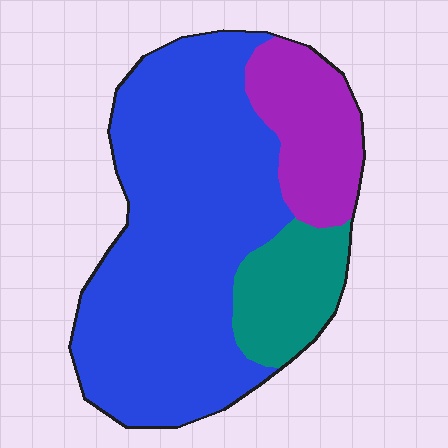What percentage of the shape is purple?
Purple covers roughly 20% of the shape.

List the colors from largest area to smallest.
From largest to smallest: blue, purple, teal.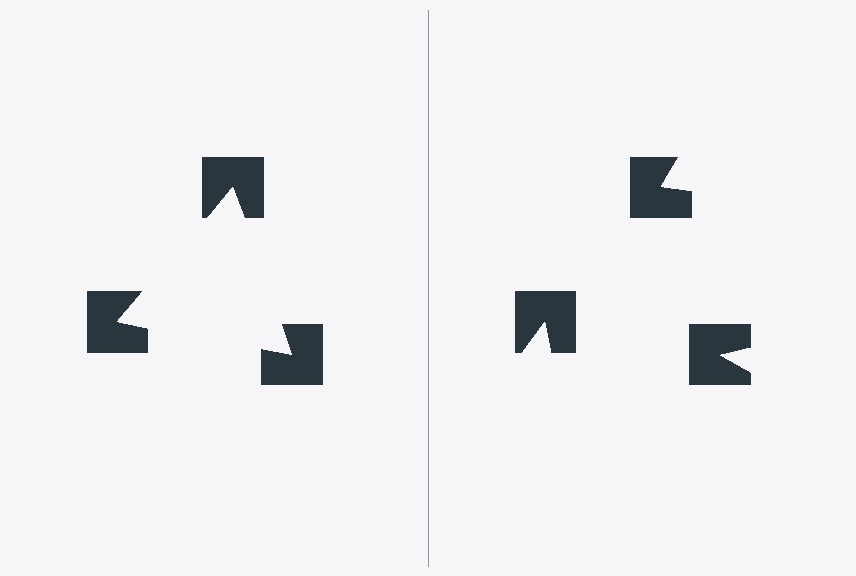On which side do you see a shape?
An illusory triangle appears on the left side. On the right side the wedge cuts are rotated, so no coherent shape forms.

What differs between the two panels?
The notched squares are positioned identically on both sides; only the wedge orientations differ. On the left they align to a triangle; on the right they are misaligned.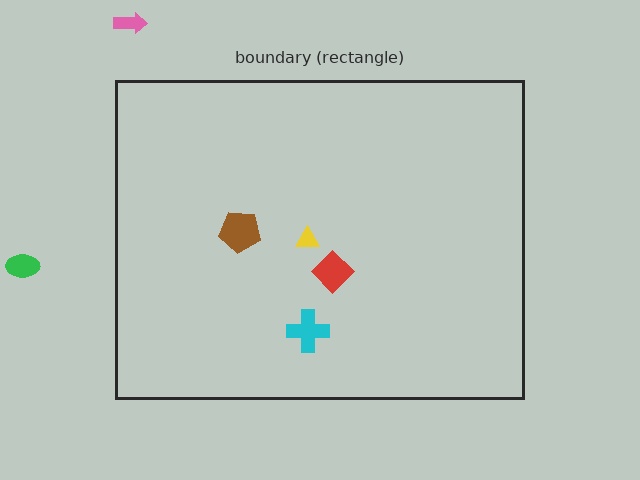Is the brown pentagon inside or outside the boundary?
Inside.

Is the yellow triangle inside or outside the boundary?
Inside.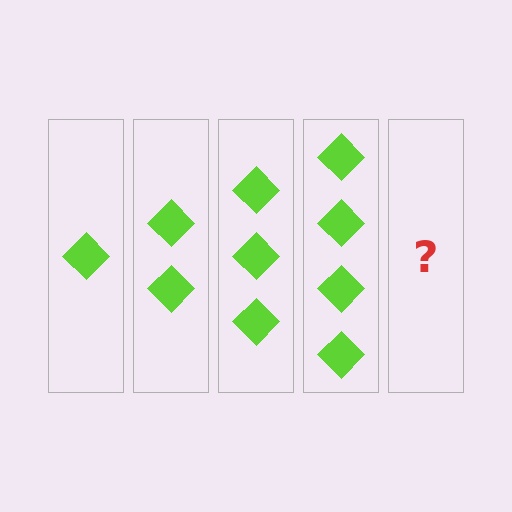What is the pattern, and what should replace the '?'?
The pattern is that each step adds one more diamond. The '?' should be 5 diamonds.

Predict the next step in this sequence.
The next step is 5 diamonds.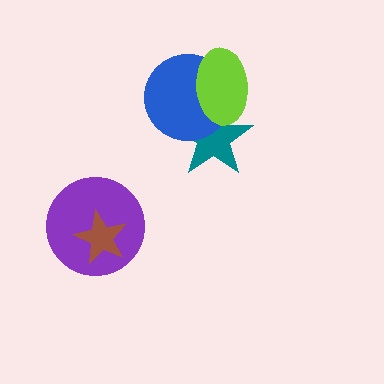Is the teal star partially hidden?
Yes, it is partially covered by another shape.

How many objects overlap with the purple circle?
1 object overlaps with the purple circle.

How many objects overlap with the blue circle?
2 objects overlap with the blue circle.